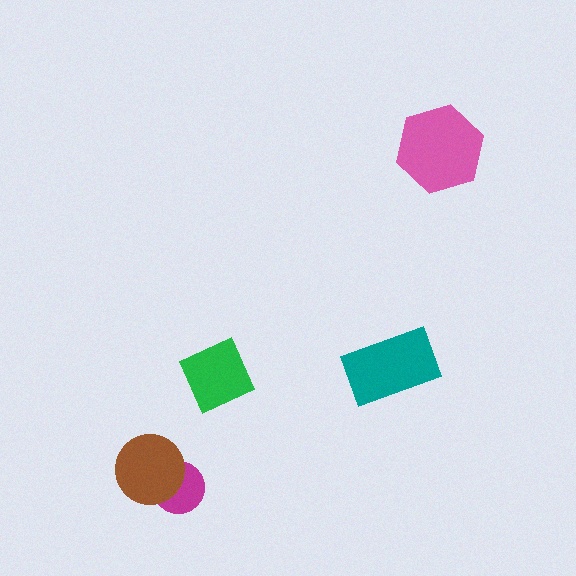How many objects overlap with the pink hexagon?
0 objects overlap with the pink hexagon.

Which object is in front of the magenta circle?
The brown circle is in front of the magenta circle.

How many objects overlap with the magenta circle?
1 object overlaps with the magenta circle.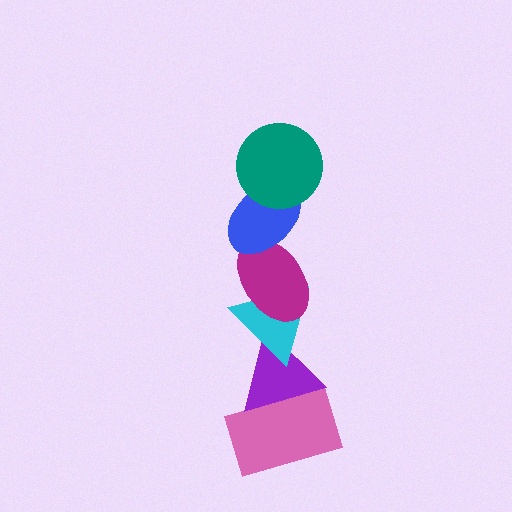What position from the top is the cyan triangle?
The cyan triangle is 4th from the top.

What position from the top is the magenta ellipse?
The magenta ellipse is 3rd from the top.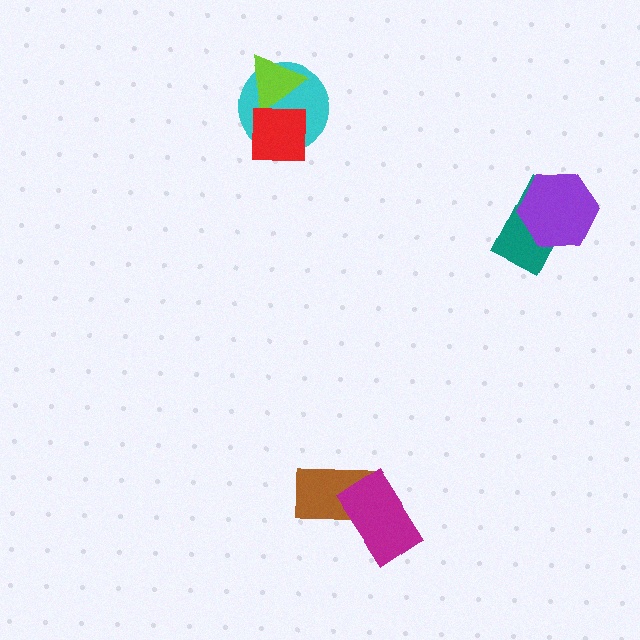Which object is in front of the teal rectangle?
The purple hexagon is in front of the teal rectangle.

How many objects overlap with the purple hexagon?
1 object overlaps with the purple hexagon.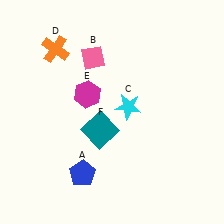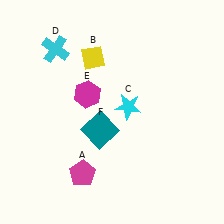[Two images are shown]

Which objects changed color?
A changed from blue to magenta. B changed from pink to yellow. D changed from orange to cyan.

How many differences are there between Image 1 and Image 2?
There are 3 differences between the two images.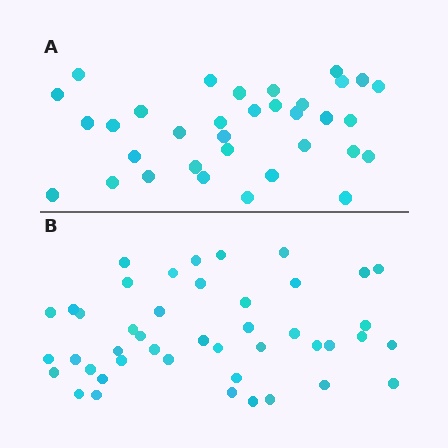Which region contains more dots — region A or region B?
Region B (the bottom region) has more dots.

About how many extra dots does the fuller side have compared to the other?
Region B has roughly 10 or so more dots than region A.